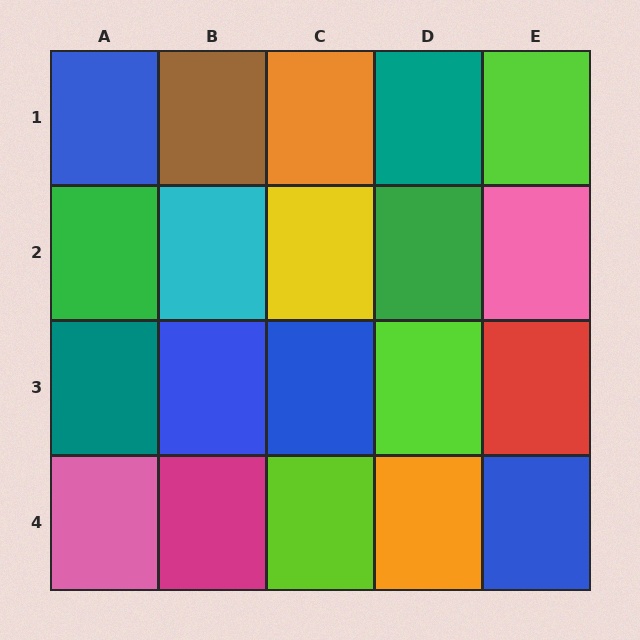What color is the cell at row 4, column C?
Lime.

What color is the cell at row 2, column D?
Green.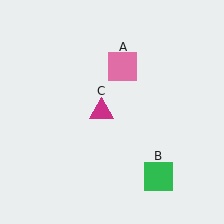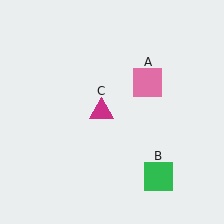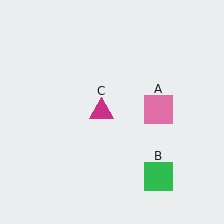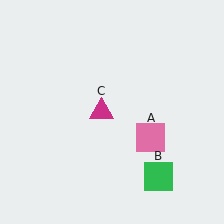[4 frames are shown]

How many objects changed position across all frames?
1 object changed position: pink square (object A).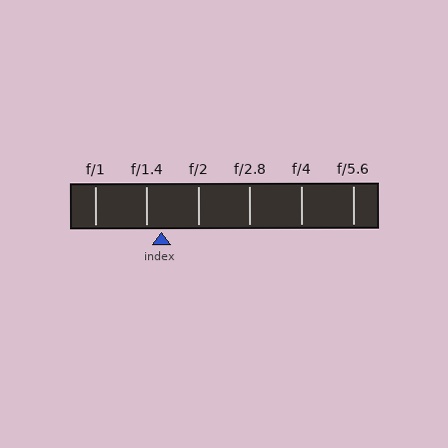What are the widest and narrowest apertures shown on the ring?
The widest aperture shown is f/1 and the narrowest is f/5.6.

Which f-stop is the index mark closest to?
The index mark is closest to f/1.4.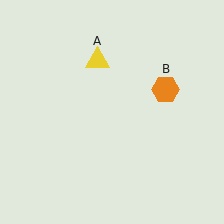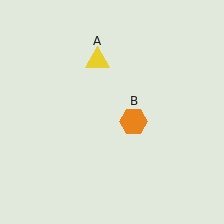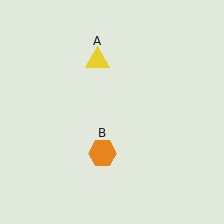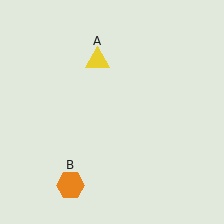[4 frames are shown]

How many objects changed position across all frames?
1 object changed position: orange hexagon (object B).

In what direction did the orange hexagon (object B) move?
The orange hexagon (object B) moved down and to the left.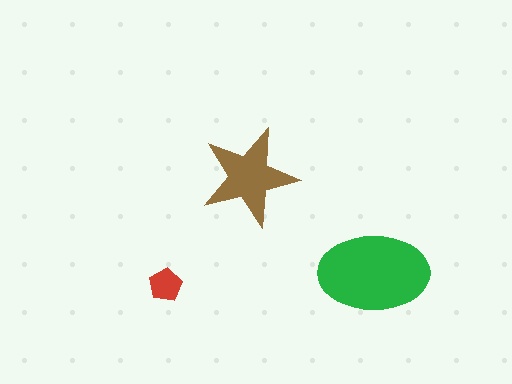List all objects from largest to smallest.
The green ellipse, the brown star, the red pentagon.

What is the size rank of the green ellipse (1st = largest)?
1st.